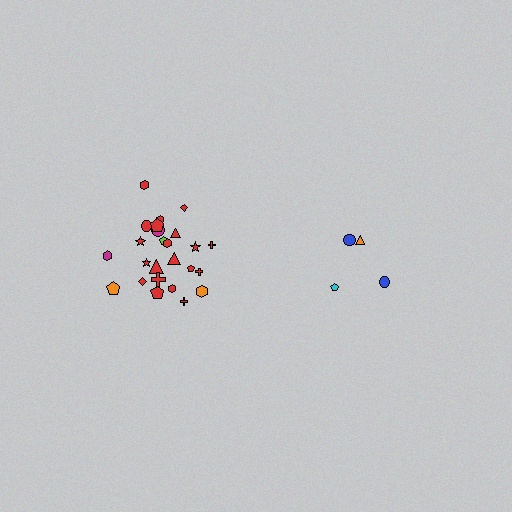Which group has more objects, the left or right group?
The left group.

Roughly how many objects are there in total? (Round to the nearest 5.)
Roughly 30 objects in total.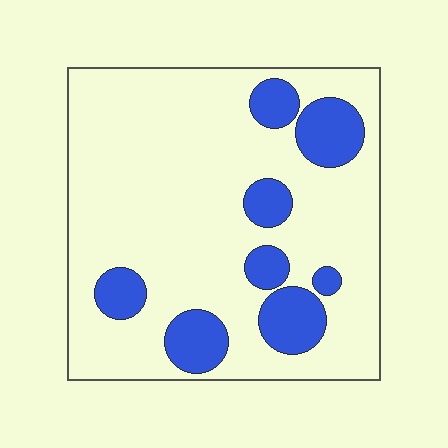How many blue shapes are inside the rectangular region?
8.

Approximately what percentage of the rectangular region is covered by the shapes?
Approximately 20%.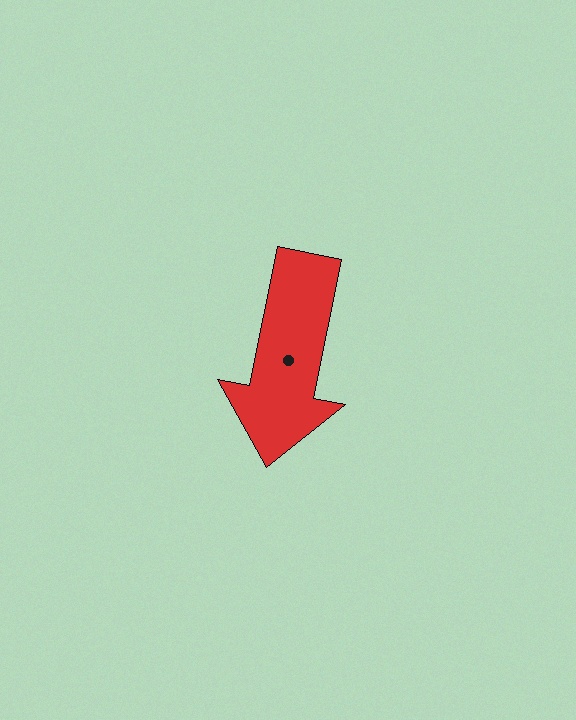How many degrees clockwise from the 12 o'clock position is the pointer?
Approximately 191 degrees.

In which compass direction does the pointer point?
South.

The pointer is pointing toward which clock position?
Roughly 6 o'clock.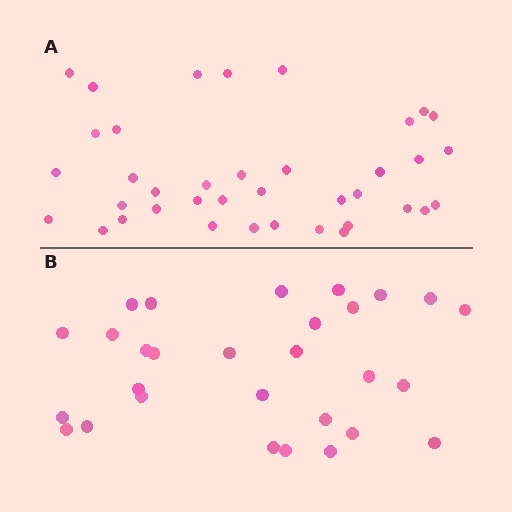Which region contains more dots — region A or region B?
Region A (the top region) has more dots.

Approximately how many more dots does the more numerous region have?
Region A has roughly 8 or so more dots than region B.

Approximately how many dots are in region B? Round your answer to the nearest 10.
About 30 dots. (The exact count is 29, which rounds to 30.)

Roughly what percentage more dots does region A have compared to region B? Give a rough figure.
About 30% more.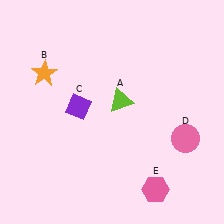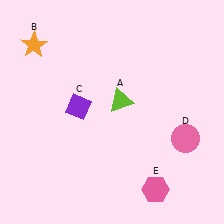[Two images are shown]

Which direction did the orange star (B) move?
The orange star (B) moved up.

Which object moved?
The orange star (B) moved up.